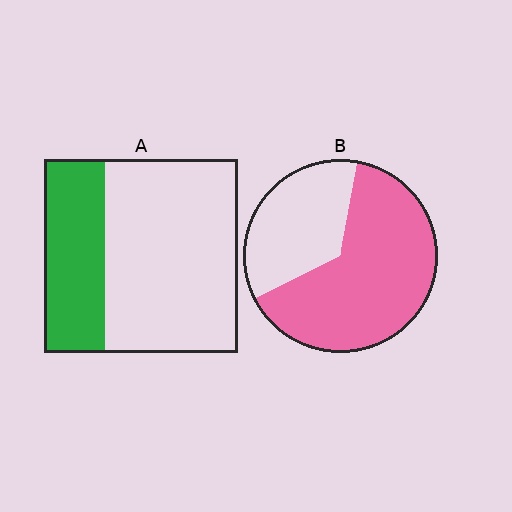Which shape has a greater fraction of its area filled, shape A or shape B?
Shape B.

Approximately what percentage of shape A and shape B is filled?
A is approximately 30% and B is approximately 65%.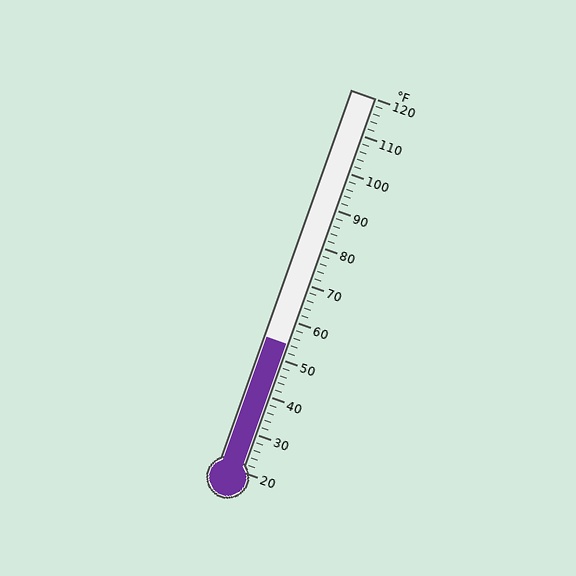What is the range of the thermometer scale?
The thermometer scale ranges from 20°F to 120°F.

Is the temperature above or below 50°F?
The temperature is above 50°F.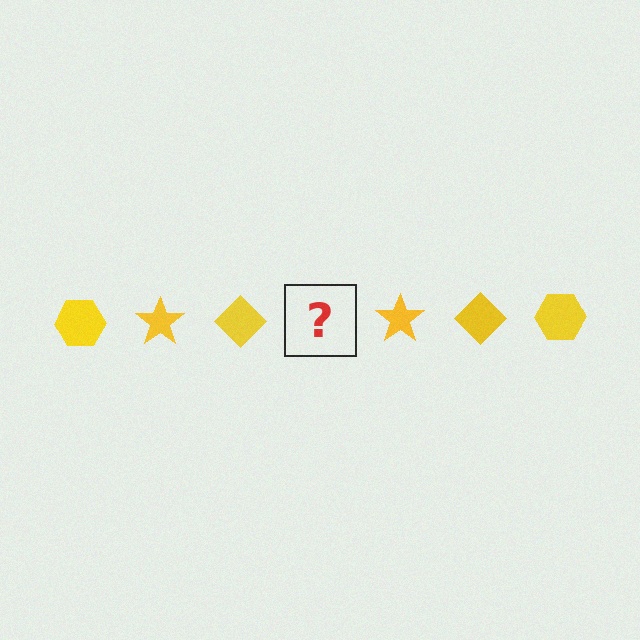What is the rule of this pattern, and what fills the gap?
The rule is that the pattern cycles through hexagon, star, diamond shapes in yellow. The gap should be filled with a yellow hexagon.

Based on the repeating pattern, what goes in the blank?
The blank should be a yellow hexagon.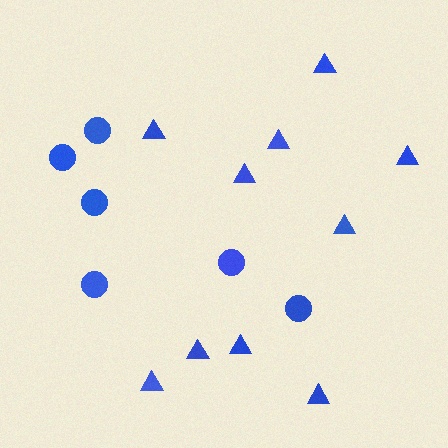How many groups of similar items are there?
There are 2 groups: one group of circles (6) and one group of triangles (10).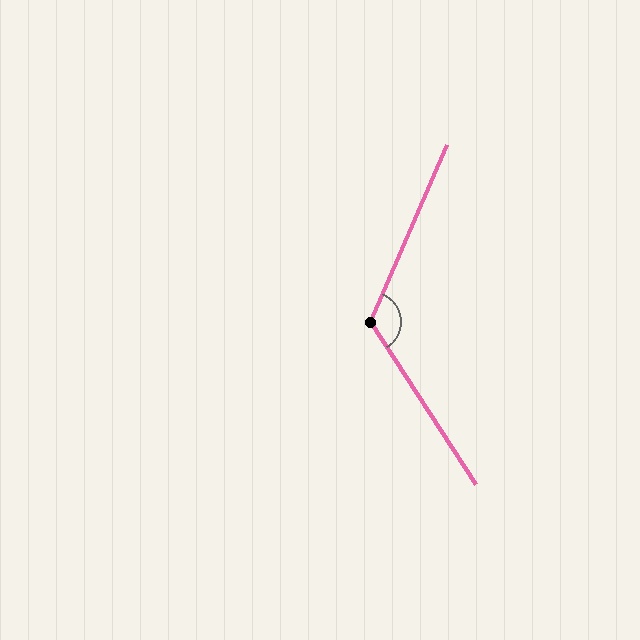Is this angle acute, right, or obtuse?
It is obtuse.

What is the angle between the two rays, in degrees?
Approximately 124 degrees.